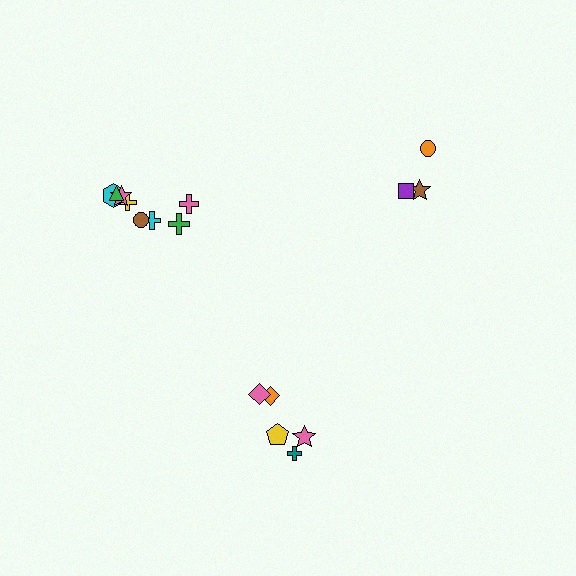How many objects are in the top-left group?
There are 8 objects.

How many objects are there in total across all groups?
There are 16 objects.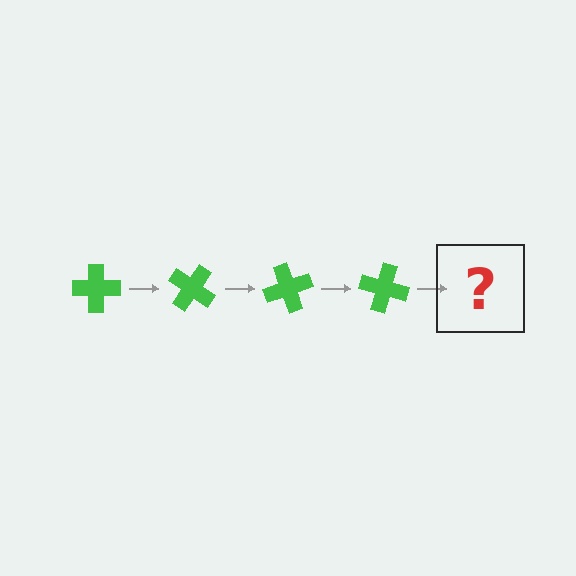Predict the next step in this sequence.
The next step is a green cross rotated 140 degrees.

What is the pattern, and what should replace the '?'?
The pattern is that the cross rotates 35 degrees each step. The '?' should be a green cross rotated 140 degrees.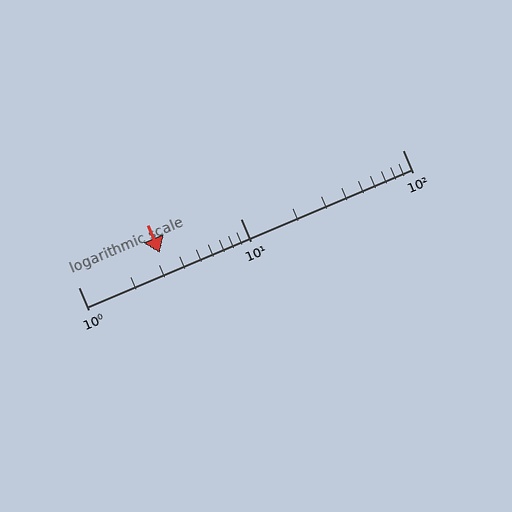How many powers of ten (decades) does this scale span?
The scale spans 2 decades, from 1 to 100.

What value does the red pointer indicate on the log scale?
The pointer indicates approximately 3.2.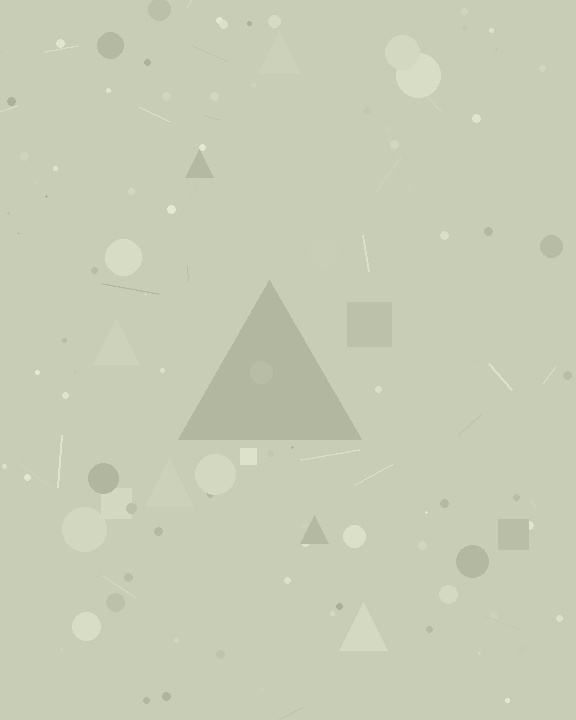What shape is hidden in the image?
A triangle is hidden in the image.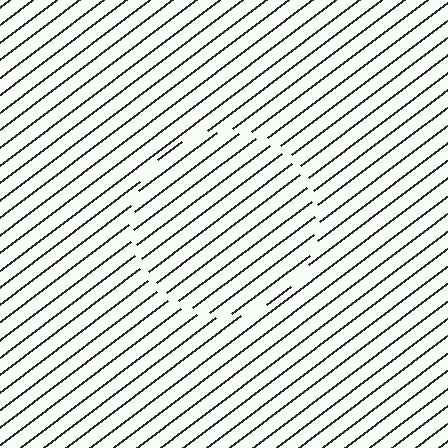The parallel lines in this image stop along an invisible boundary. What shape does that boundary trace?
An illusory circle. The interior of the shape contains the same grating, shifted by half a period — the contour is defined by the phase discontinuity where line-ends from the inner and outer gratings abut.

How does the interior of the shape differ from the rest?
The interior of the shape contains the same grating, shifted by half a period — the contour is defined by the phase discontinuity where line-ends from the inner and outer gratings abut.